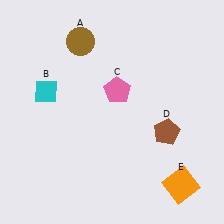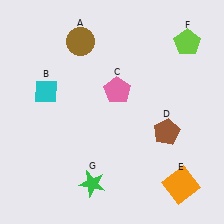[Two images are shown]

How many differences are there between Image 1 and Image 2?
There are 2 differences between the two images.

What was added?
A lime pentagon (F), a green star (G) were added in Image 2.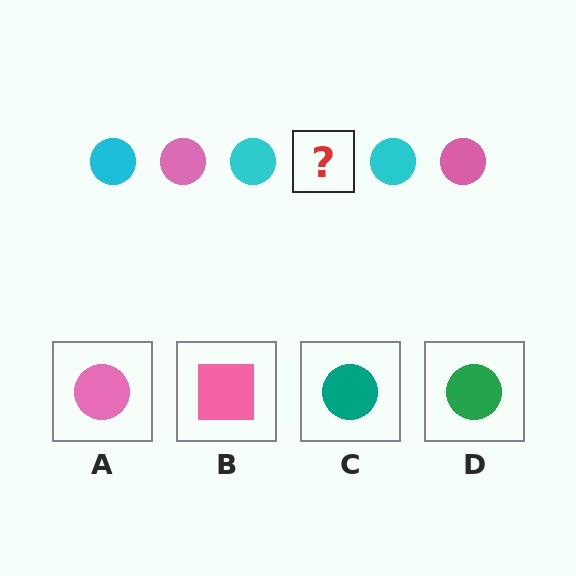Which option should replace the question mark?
Option A.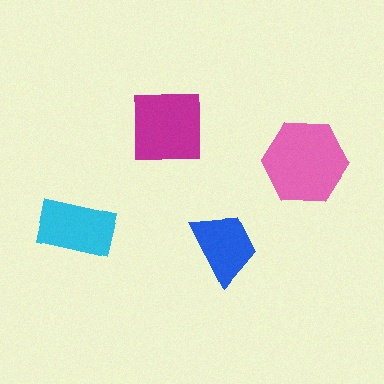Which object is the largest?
The pink hexagon.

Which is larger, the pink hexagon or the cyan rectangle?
The pink hexagon.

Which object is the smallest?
The blue trapezoid.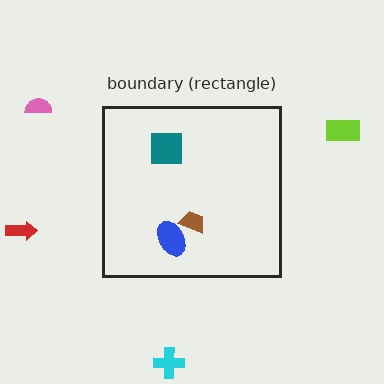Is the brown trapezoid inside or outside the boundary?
Inside.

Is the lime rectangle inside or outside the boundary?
Outside.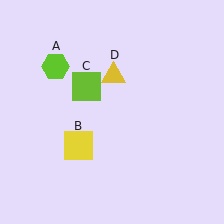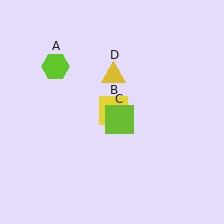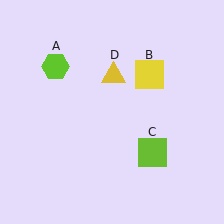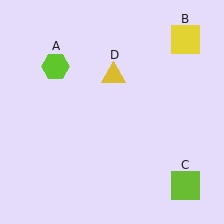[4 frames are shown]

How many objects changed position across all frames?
2 objects changed position: yellow square (object B), lime square (object C).